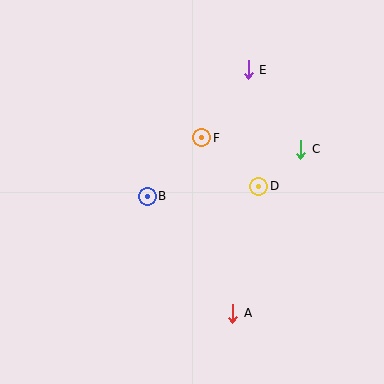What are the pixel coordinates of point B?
Point B is at (147, 196).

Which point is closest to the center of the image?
Point B at (147, 196) is closest to the center.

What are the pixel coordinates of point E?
Point E is at (248, 70).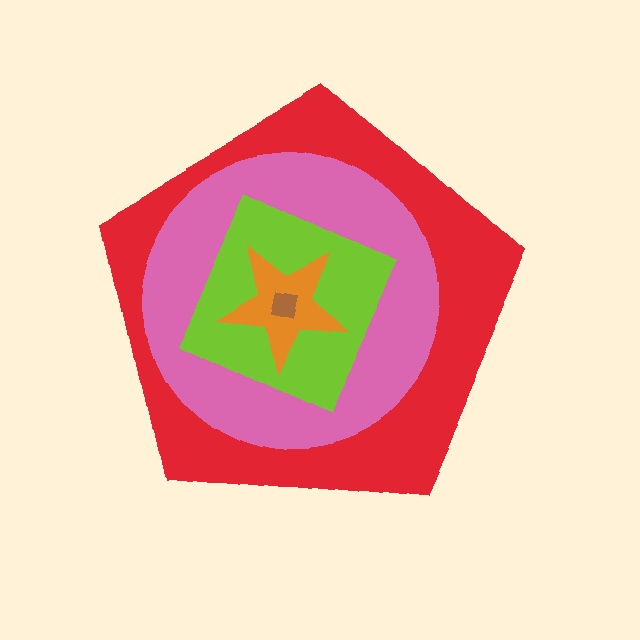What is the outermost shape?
The red pentagon.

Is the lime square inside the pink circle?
Yes.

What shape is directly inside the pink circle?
The lime square.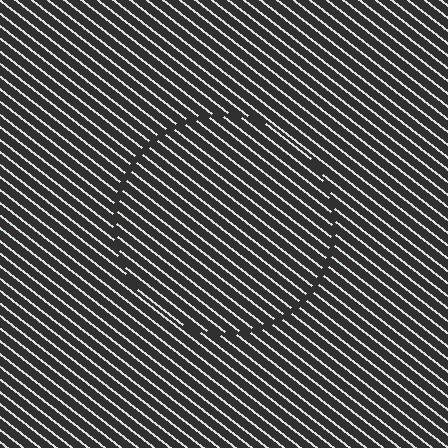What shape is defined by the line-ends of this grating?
An illusory circle. The interior of the shape contains the same grating, shifted by half a period — the contour is defined by the phase discontinuity where line-ends from the inner and outer gratings abut.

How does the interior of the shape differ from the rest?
The interior of the shape contains the same grating, shifted by half a period — the contour is defined by the phase discontinuity where line-ends from the inner and outer gratings abut.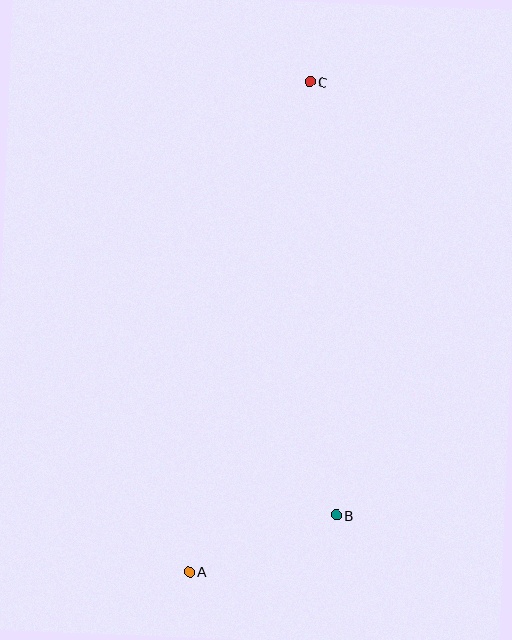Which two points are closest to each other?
Points A and B are closest to each other.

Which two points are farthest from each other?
Points A and C are farthest from each other.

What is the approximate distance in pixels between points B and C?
The distance between B and C is approximately 434 pixels.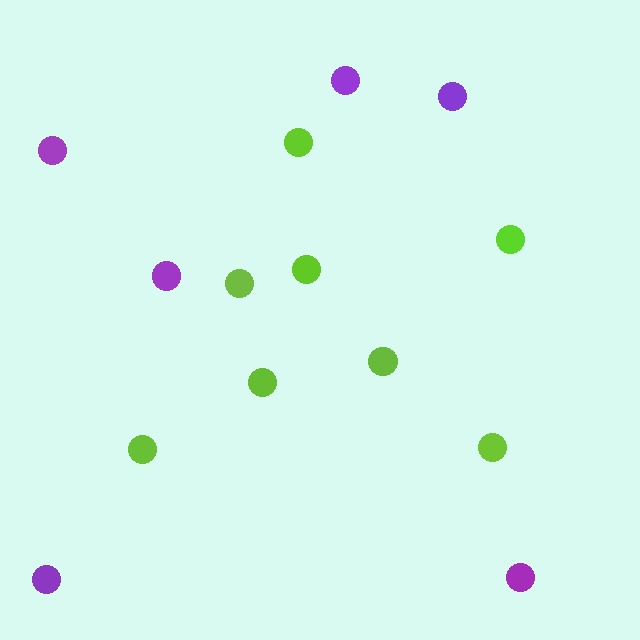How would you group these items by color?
There are 2 groups: one group of purple circles (6) and one group of lime circles (8).